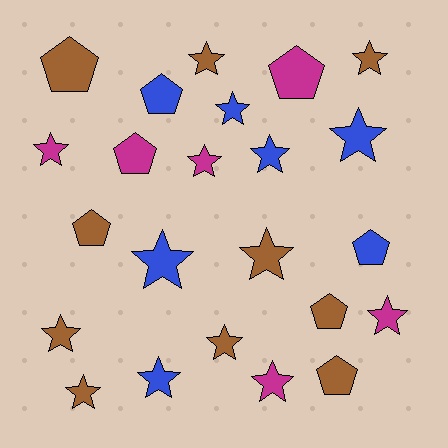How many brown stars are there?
There are 6 brown stars.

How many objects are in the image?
There are 23 objects.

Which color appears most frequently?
Brown, with 10 objects.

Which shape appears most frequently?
Star, with 15 objects.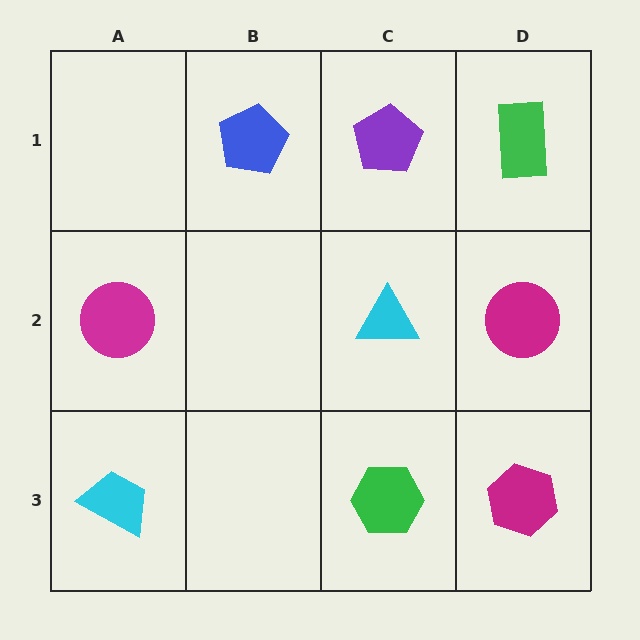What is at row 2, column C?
A cyan triangle.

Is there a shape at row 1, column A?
No, that cell is empty.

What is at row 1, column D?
A green rectangle.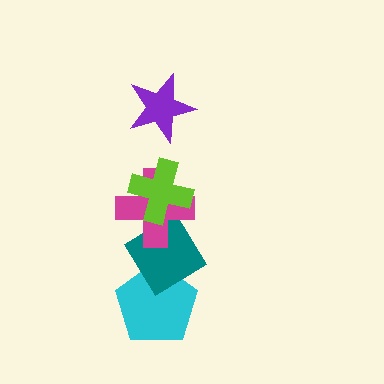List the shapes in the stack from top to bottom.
From top to bottom: the purple star, the lime cross, the magenta cross, the teal diamond, the cyan pentagon.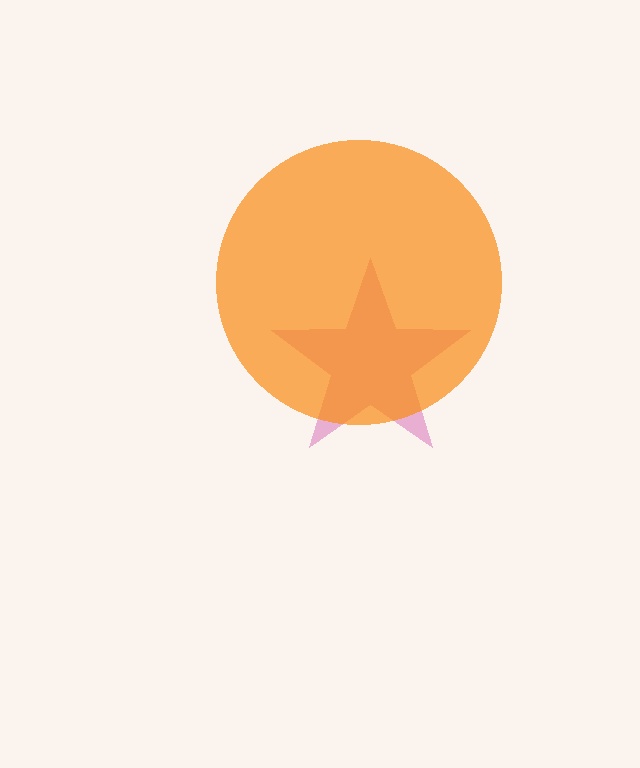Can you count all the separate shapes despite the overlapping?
Yes, there are 2 separate shapes.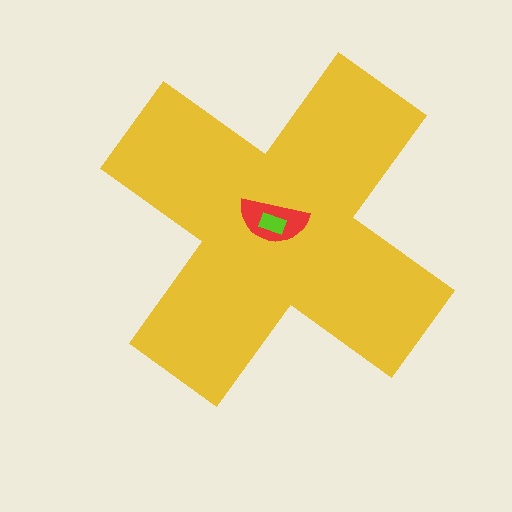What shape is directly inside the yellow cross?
The red semicircle.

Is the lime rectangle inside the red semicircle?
Yes.